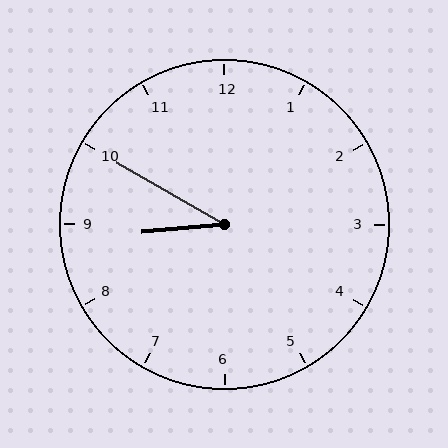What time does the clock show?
8:50.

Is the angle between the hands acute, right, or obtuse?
It is acute.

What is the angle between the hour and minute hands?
Approximately 35 degrees.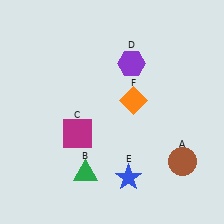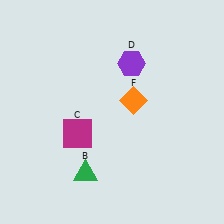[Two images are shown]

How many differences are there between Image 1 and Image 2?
There are 2 differences between the two images.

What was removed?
The blue star (E), the brown circle (A) were removed in Image 2.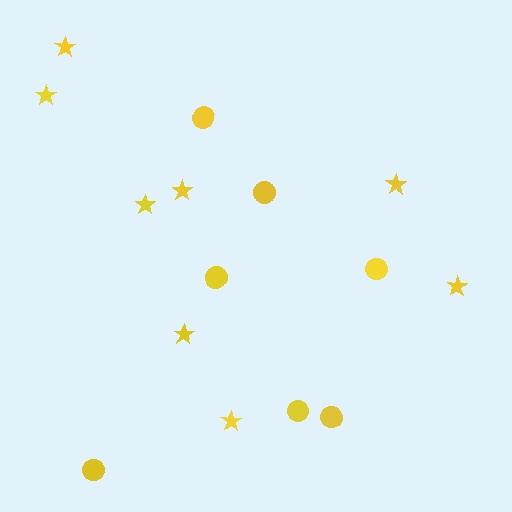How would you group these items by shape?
There are 2 groups: one group of circles (7) and one group of stars (8).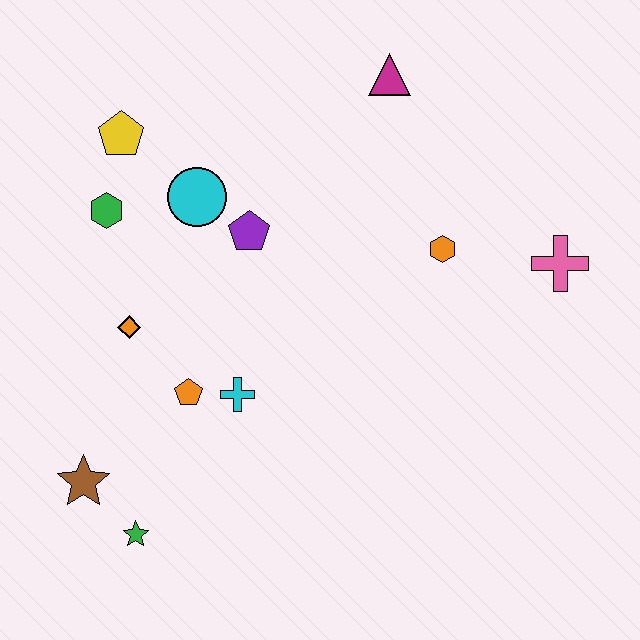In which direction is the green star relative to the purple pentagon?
The green star is below the purple pentagon.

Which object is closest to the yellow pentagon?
The green hexagon is closest to the yellow pentagon.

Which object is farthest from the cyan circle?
The pink cross is farthest from the cyan circle.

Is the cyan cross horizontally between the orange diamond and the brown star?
No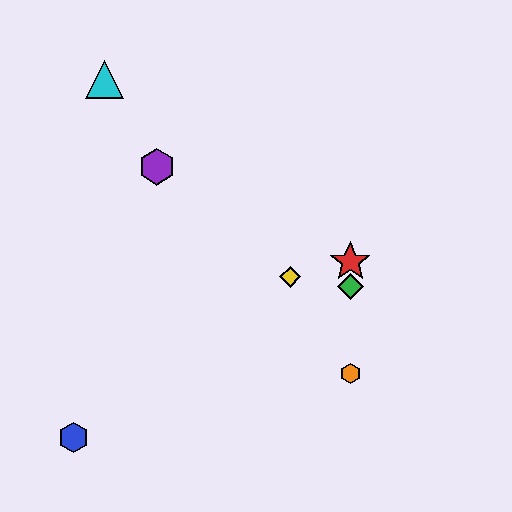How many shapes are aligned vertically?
3 shapes (the red star, the green diamond, the orange hexagon) are aligned vertically.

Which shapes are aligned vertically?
The red star, the green diamond, the orange hexagon are aligned vertically.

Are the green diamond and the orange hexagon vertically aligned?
Yes, both are at x≈350.